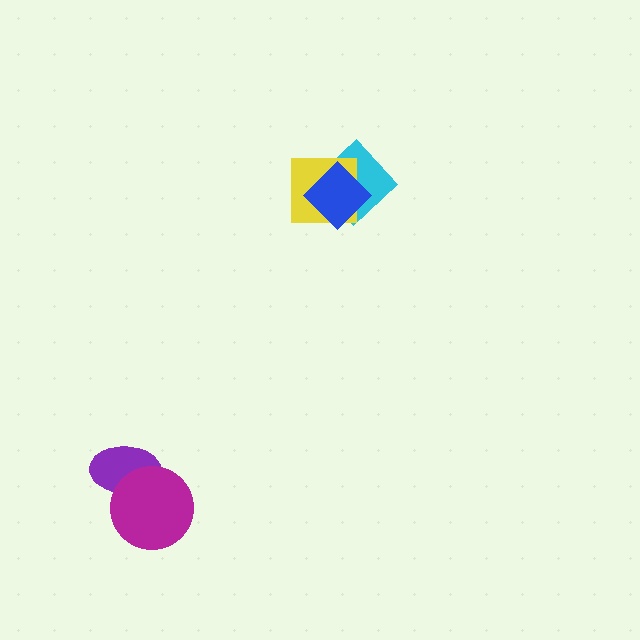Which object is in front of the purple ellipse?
The magenta circle is in front of the purple ellipse.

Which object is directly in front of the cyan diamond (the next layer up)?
The yellow square is directly in front of the cyan diamond.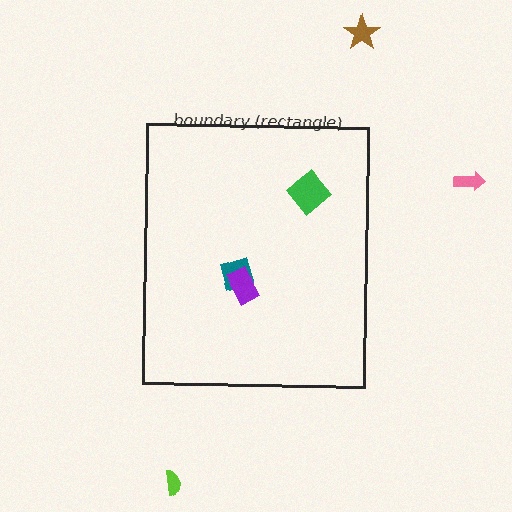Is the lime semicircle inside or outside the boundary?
Outside.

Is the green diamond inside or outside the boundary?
Inside.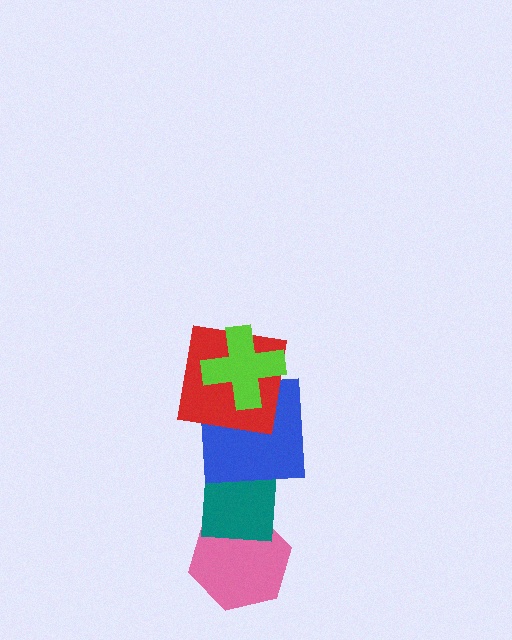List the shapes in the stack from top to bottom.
From top to bottom: the lime cross, the red square, the blue square, the teal square, the pink hexagon.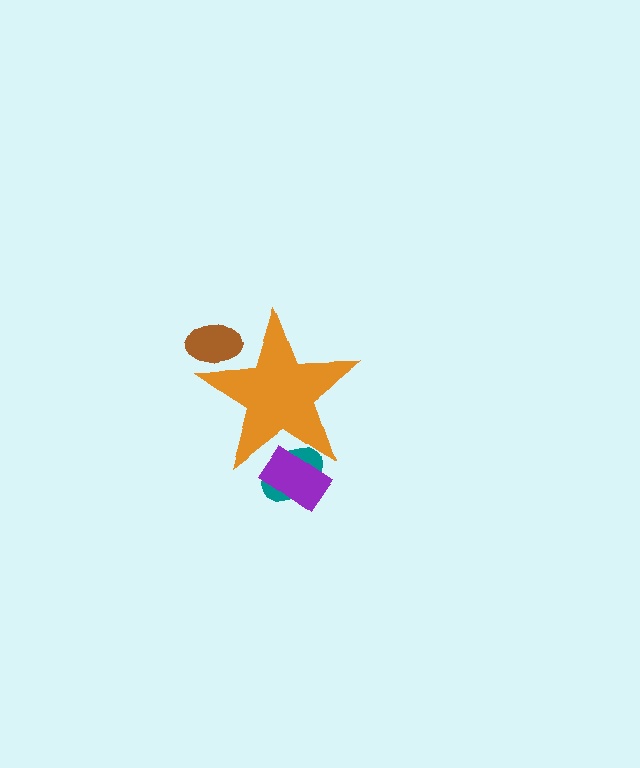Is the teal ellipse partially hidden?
Yes, the teal ellipse is partially hidden behind the orange star.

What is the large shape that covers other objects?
An orange star.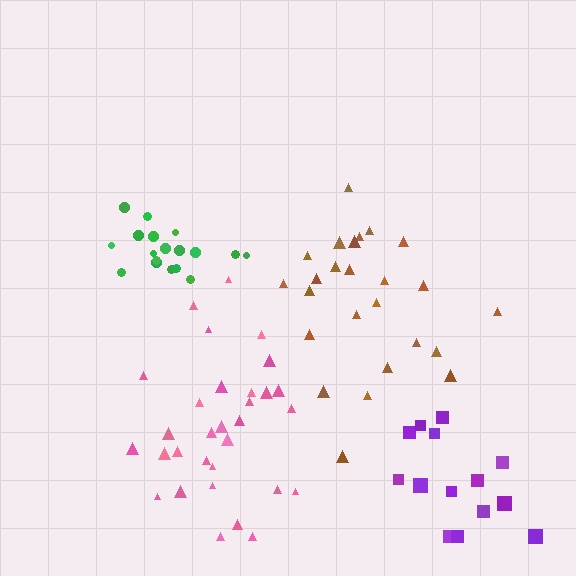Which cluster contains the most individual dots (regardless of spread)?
Pink (31).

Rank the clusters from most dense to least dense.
green, brown, pink, purple.